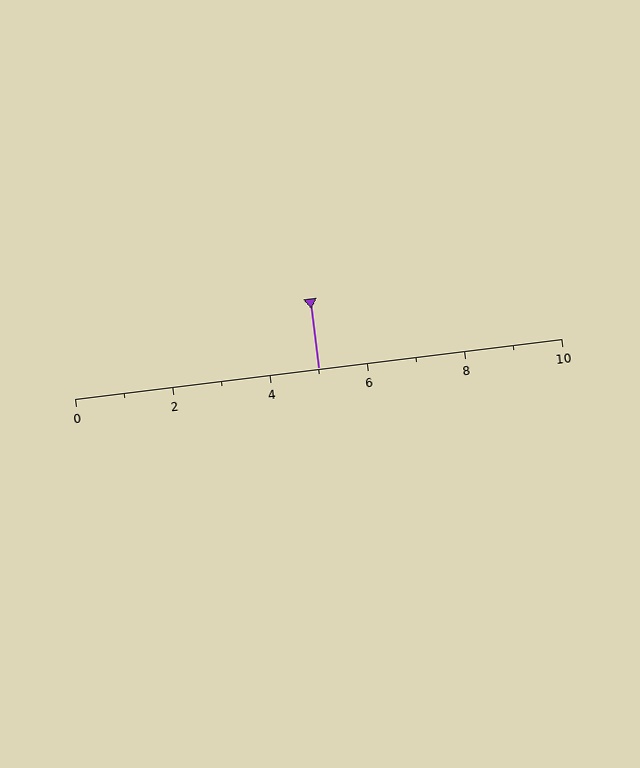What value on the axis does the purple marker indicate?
The marker indicates approximately 5.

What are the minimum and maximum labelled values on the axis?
The axis runs from 0 to 10.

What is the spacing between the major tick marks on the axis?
The major ticks are spaced 2 apart.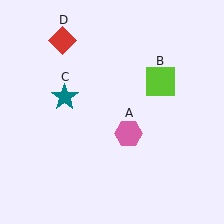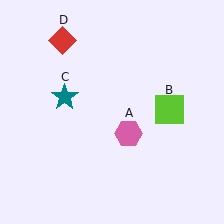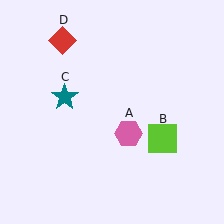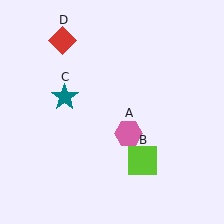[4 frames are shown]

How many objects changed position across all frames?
1 object changed position: lime square (object B).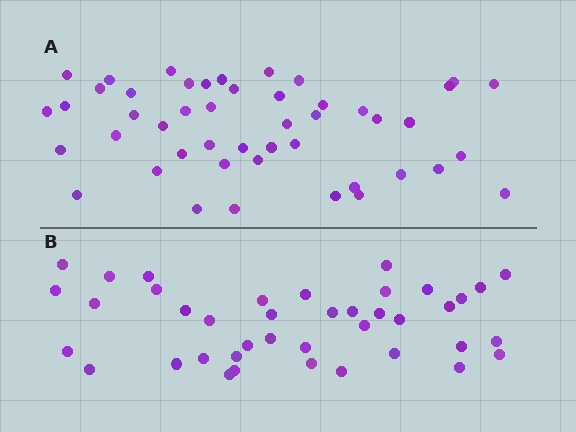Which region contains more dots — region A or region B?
Region A (the top region) has more dots.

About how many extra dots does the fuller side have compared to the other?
Region A has roughly 8 or so more dots than region B.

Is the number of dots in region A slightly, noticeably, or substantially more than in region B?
Region A has only slightly more — the two regions are fairly close. The ratio is roughly 1.2 to 1.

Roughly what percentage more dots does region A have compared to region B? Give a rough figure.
About 20% more.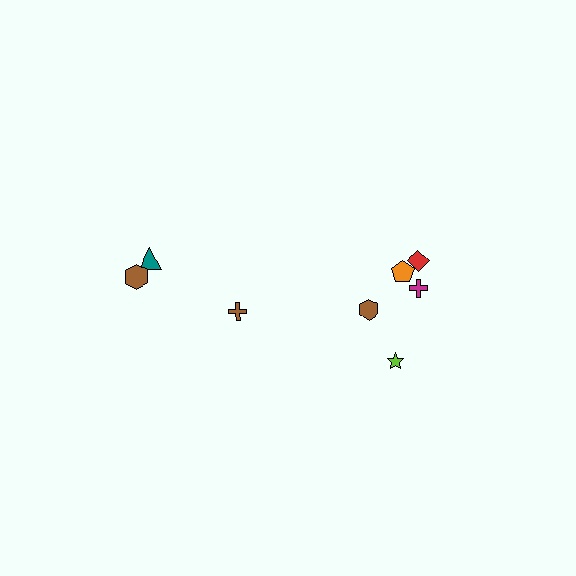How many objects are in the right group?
There are 5 objects.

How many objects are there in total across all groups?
There are 8 objects.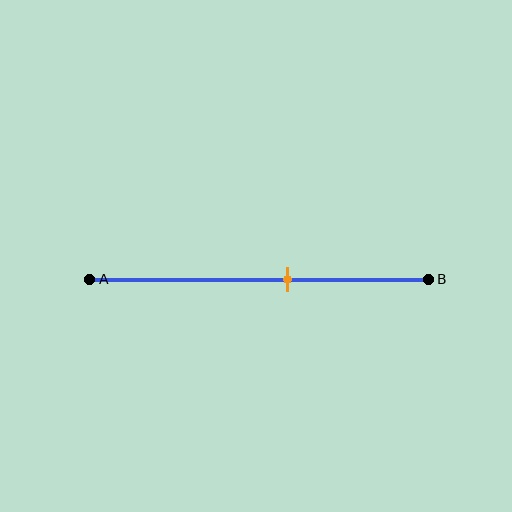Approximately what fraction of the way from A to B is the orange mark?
The orange mark is approximately 60% of the way from A to B.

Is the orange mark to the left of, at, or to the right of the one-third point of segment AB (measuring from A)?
The orange mark is to the right of the one-third point of segment AB.